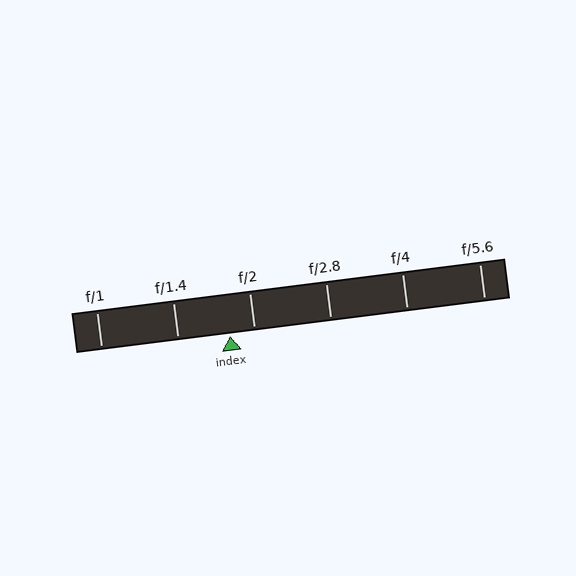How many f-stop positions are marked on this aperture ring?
There are 6 f-stop positions marked.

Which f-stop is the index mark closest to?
The index mark is closest to f/2.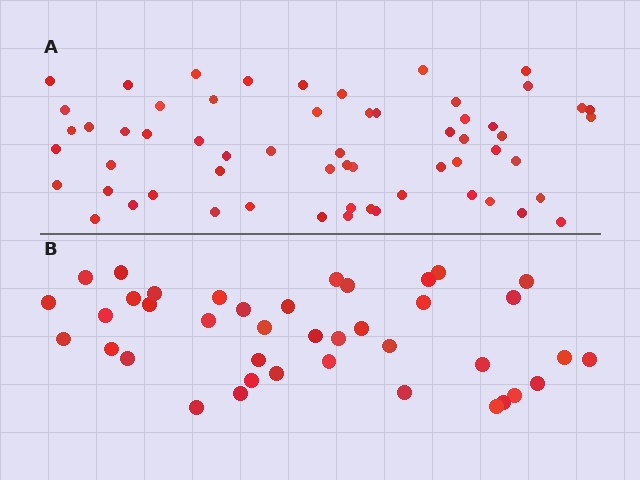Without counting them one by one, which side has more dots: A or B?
Region A (the top region) has more dots.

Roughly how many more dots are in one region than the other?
Region A has approximately 20 more dots than region B.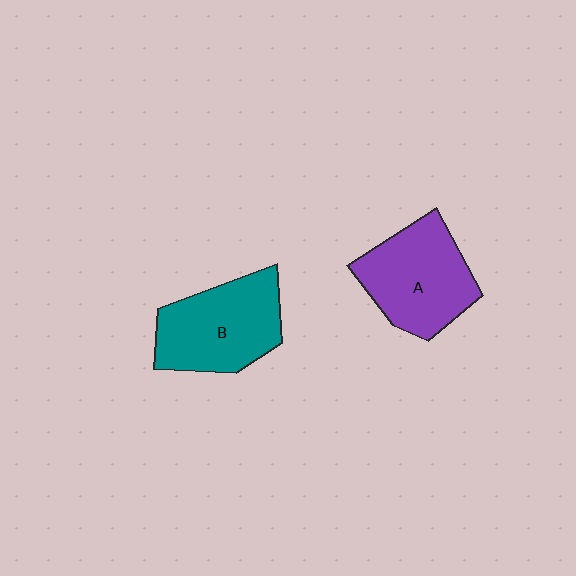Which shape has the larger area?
Shape B (teal).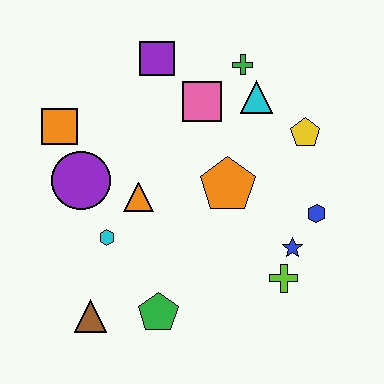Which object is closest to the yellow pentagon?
The cyan triangle is closest to the yellow pentagon.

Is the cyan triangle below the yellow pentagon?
No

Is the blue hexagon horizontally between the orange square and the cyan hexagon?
No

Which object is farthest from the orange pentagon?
The brown triangle is farthest from the orange pentagon.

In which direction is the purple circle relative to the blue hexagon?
The purple circle is to the left of the blue hexagon.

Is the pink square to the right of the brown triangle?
Yes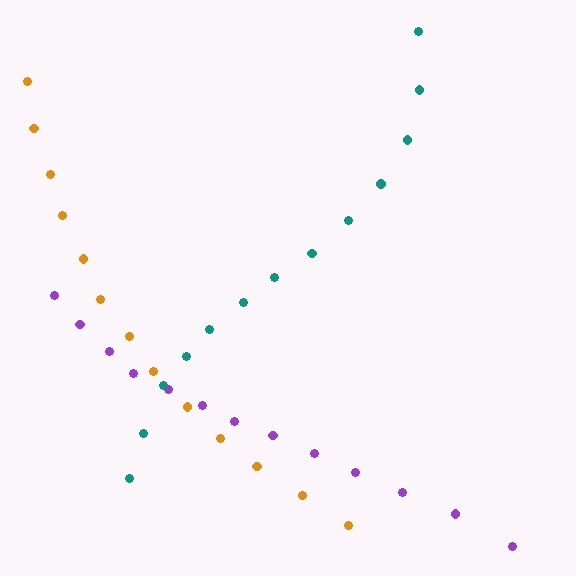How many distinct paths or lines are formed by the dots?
There are 3 distinct paths.